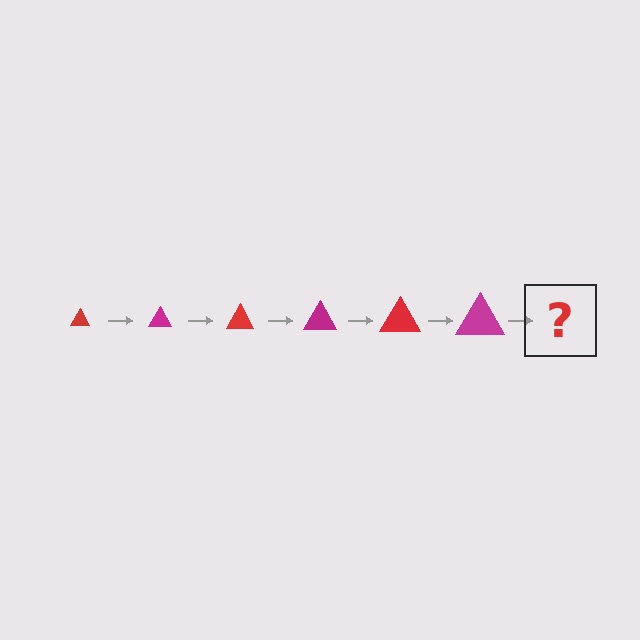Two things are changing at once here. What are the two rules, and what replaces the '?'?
The two rules are that the triangle grows larger each step and the color cycles through red and magenta. The '?' should be a red triangle, larger than the previous one.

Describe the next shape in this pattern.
It should be a red triangle, larger than the previous one.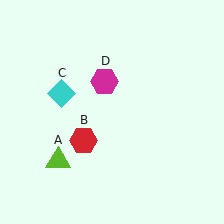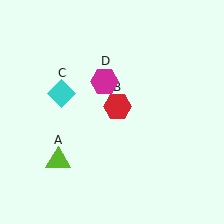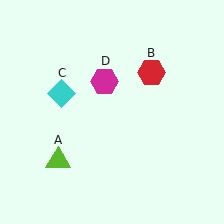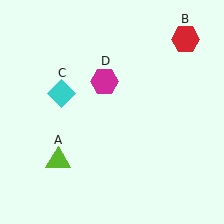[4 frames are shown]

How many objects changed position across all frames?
1 object changed position: red hexagon (object B).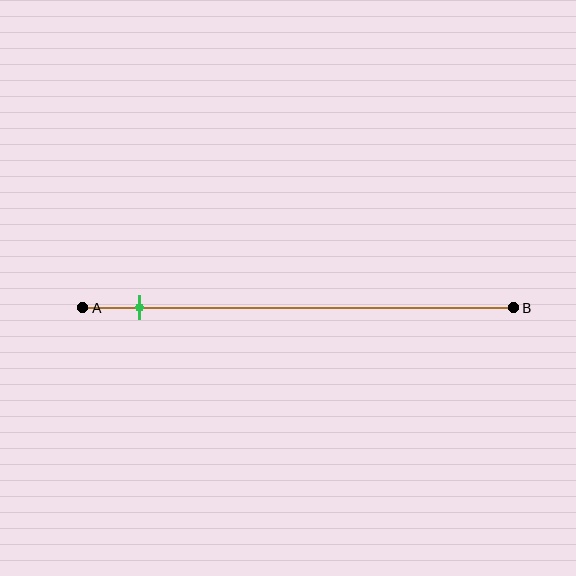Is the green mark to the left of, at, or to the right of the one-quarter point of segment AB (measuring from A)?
The green mark is to the left of the one-quarter point of segment AB.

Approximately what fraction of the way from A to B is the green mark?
The green mark is approximately 15% of the way from A to B.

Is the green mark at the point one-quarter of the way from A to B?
No, the mark is at about 15% from A, not at the 25% one-quarter point.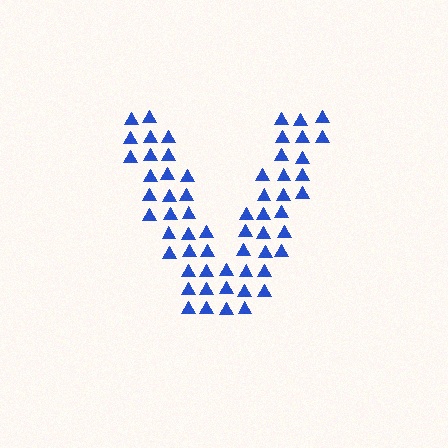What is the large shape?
The large shape is the letter V.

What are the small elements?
The small elements are triangles.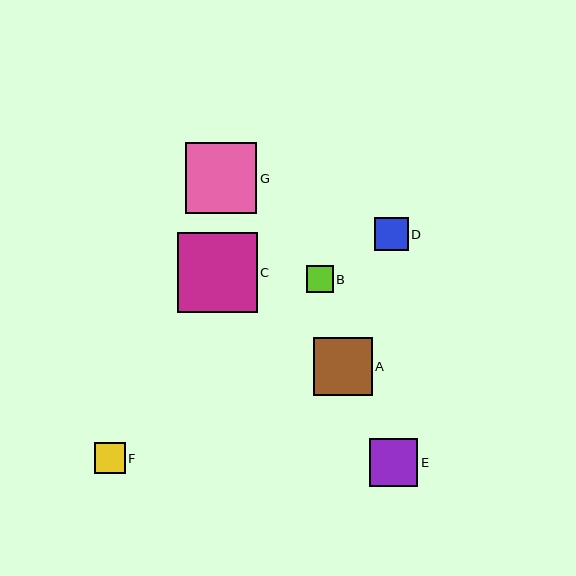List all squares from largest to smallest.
From largest to smallest: C, G, A, E, D, F, B.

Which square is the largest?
Square C is the largest with a size of approximately 80 pixels.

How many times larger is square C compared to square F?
Square C is approximately 2.6 times the size of square F.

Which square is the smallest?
Square B is the smallest with a size of approximately 27 pixels.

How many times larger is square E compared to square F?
Square E is approximately 1.6 times the size of square F.